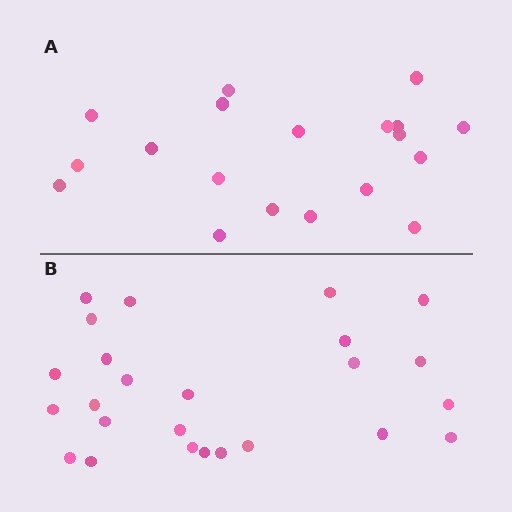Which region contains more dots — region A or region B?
Region B (the bottom region) has more dots.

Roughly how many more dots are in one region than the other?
Region B has about 6 more dots than region A.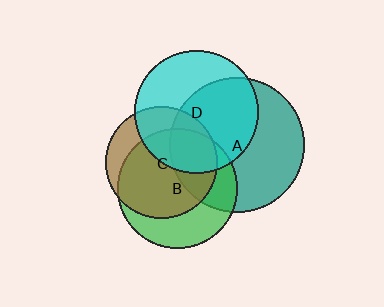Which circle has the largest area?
Circle A (teal).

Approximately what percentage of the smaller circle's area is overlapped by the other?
Approximately 55%.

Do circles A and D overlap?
Yes.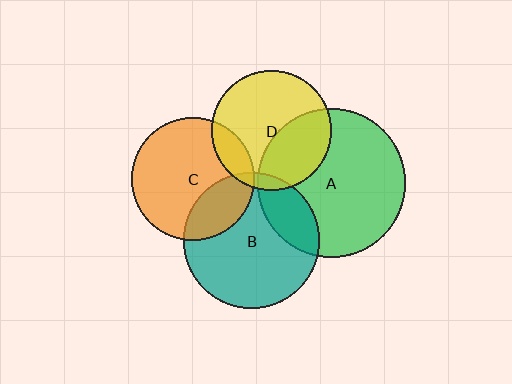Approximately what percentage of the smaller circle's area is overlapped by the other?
Approximately 15%.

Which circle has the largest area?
Circle A (green).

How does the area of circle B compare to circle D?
Approximately 1.3 times.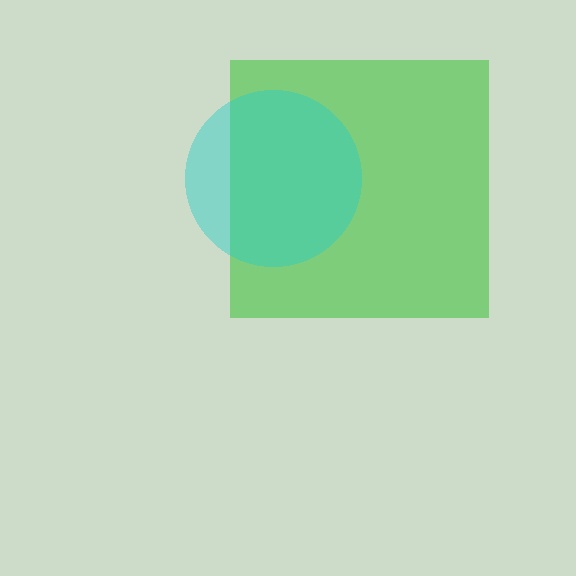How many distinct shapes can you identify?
There are 2 distinct shapes: a green square, a cyan circle.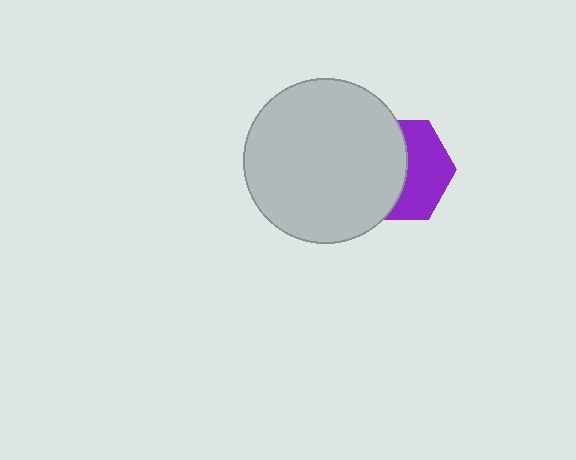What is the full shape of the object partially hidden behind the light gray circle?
The partially hidden object is a purple hexagon.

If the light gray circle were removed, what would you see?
You would see the complete purple hexagon.